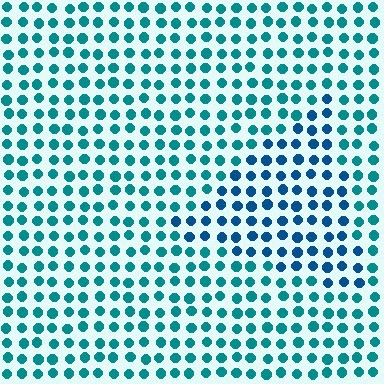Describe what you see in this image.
The image is filled with small teal elements in a uniform arrangement. A triangle-shaped region is visible where the elements are tinted to a slightly different hue, forming a subtle color boundary.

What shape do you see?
I see a triangle.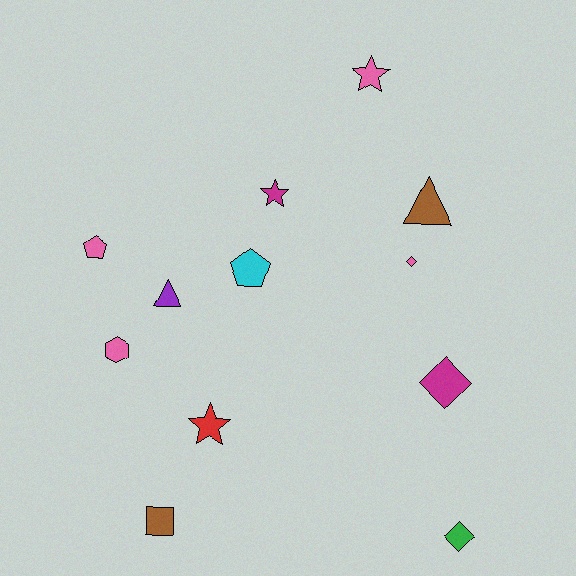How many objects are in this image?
There are 12 objects.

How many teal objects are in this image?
There are no teal objects.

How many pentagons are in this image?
There are 2 pentagons.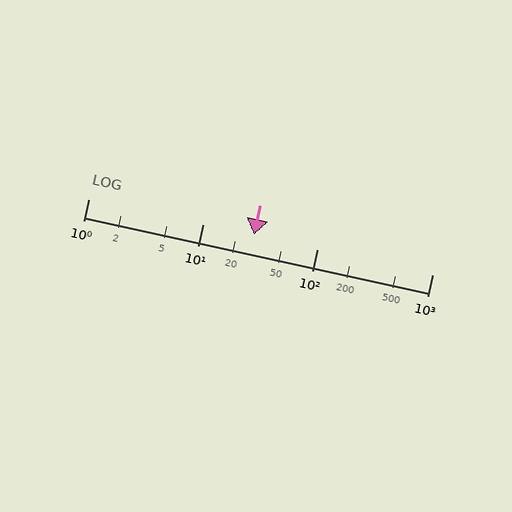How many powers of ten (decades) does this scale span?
The scale spans 3 decades, from 1 to 1000.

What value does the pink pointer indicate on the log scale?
The pointer indicates approximately 28.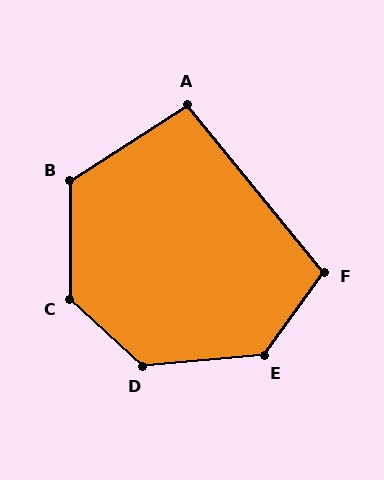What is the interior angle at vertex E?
Approximately 131 degrees (obtuse).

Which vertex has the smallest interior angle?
A, at approximately 96 degrees.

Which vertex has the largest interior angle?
C, at approximately 133 degrees.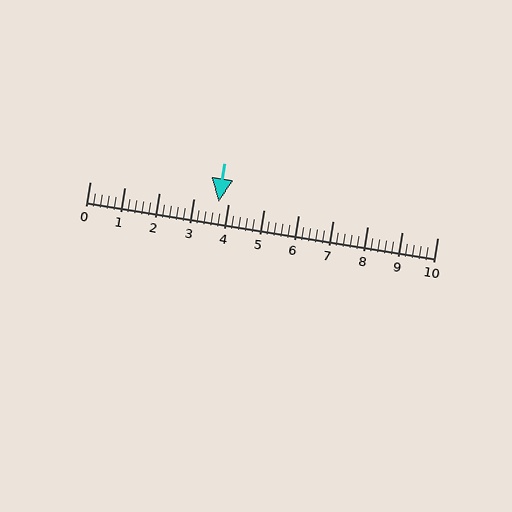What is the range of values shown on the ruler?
The ruler shows values from 0 to 10.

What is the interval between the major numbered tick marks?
The major tick marks are spaced 1 units apart.